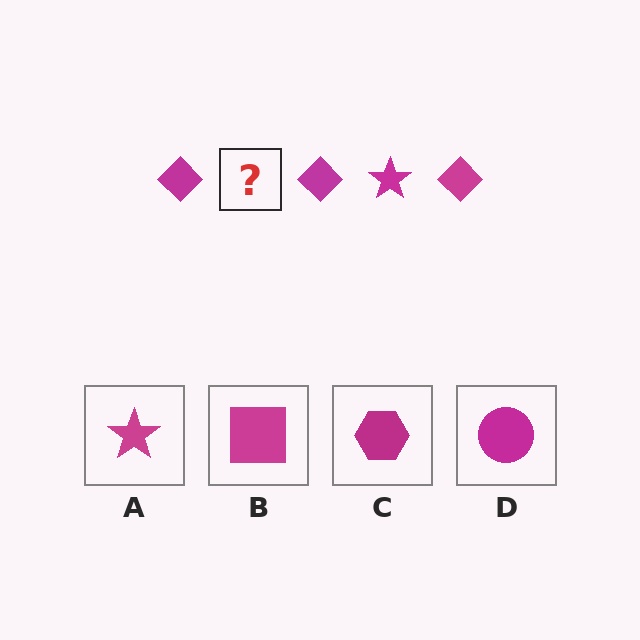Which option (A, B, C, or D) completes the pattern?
A.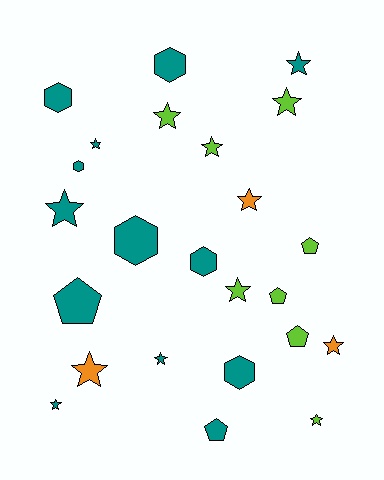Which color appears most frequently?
Teal, with 13 objects.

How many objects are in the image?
There are 24 objects.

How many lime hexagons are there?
There are no lime hexagons.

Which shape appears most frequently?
Star, with 13 objects.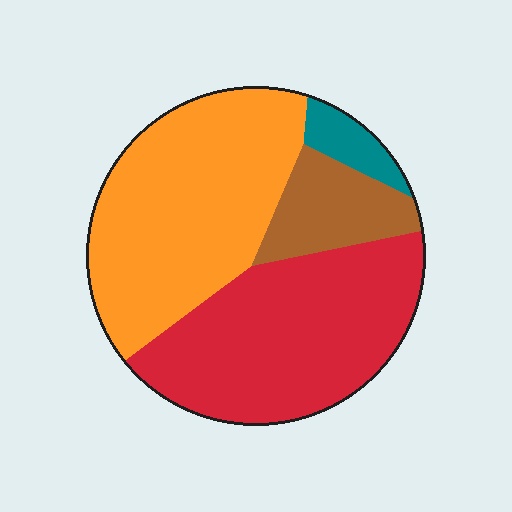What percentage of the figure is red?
Red takes up about two fifths (2/5) of the figure.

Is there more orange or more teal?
Orange.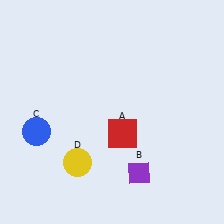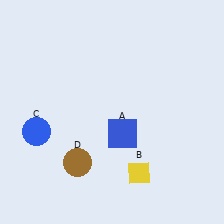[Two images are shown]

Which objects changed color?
A changed from red to blue. B changed from purple to yellow. D changed from yellow to brown.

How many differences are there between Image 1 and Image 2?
There are 3 differences between the two images.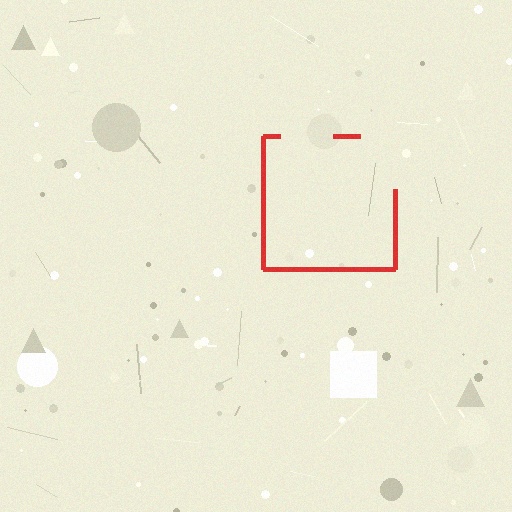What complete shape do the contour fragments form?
The contour fragments form a square.